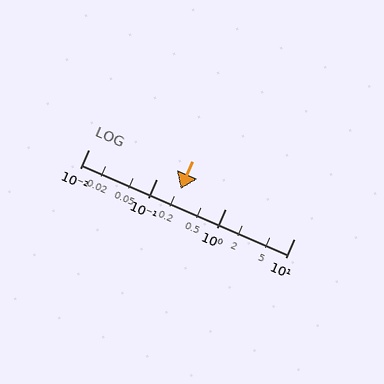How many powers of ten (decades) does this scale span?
The scale spans 3 decades, from 0.01 to 10.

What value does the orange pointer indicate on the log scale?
The pointer indicates approximately 0.22.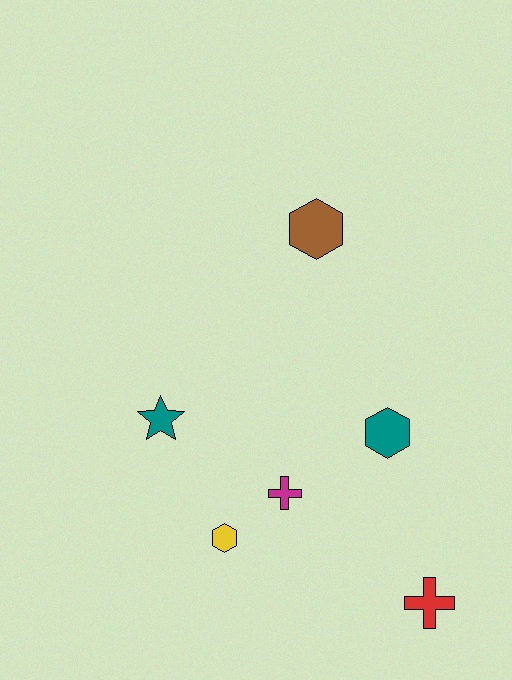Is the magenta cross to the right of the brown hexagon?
No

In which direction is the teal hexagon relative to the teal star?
The teal hexagon is to the right of the teal star.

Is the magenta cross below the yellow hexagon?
No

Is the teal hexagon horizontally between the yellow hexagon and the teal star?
No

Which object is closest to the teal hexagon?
The magenta cross is closest to the teal hexagon.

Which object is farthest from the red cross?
The brown hexagon is farthest from the red cross.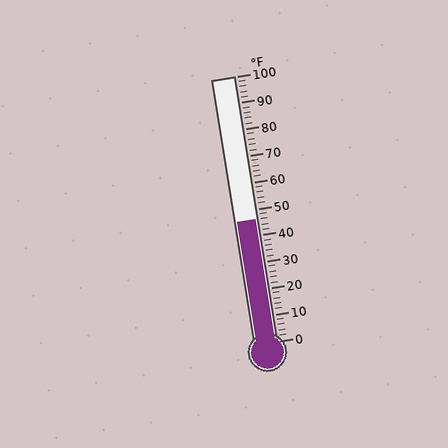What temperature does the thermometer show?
The thermometer shows approximately 46°F.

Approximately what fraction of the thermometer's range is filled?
The thermometer is filled to approximately 45% of its range.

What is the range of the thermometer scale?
The thermometer scale ranges from 0°F to 100°F.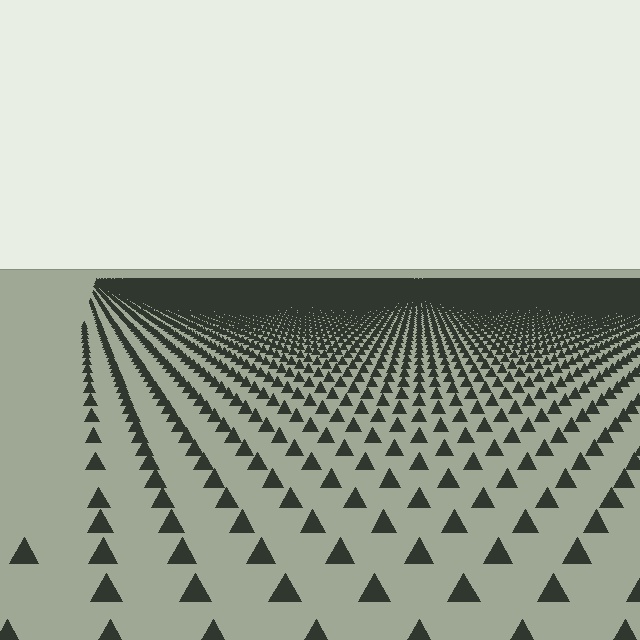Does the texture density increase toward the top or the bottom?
Density increases toward the top.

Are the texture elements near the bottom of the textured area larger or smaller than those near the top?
Larger. Near the bottom, elements are closer to the viewer and appear at a bigger on-screen size.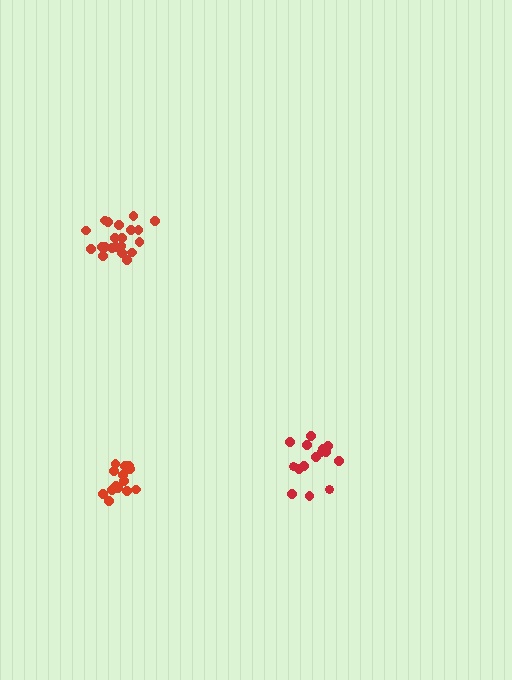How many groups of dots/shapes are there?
There are 3 groups.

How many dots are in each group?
Group 1: 21 dots, Group 2: 17 dots, Group 3: 15 dots (53 total).